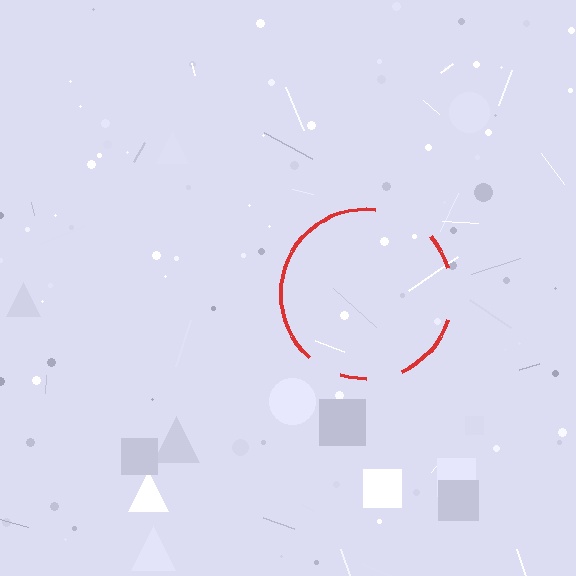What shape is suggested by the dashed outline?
The dashed outline suggests a circle.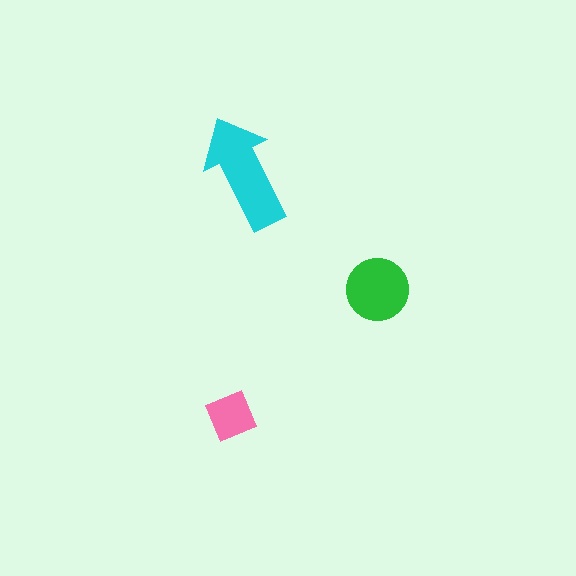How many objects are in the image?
There are 3 objects in the image.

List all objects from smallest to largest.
The pink square, the green circle, the cyan arrow.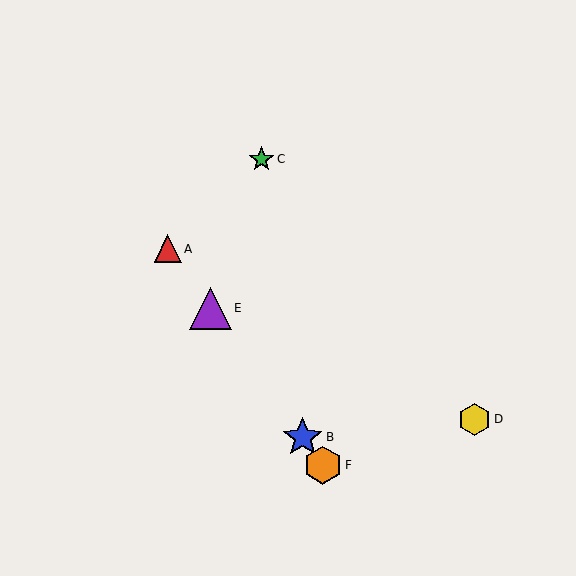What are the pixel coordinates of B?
Object B is at (303, 437).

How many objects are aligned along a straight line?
4 objects (A, B, E, F) are aligned along a straight line.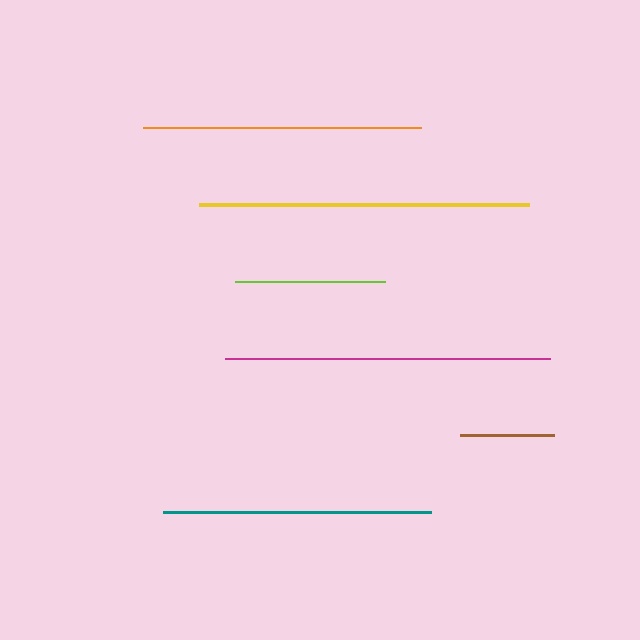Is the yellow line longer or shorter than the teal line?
The yellow line is longer than the teal line.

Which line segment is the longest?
The yellow line is the longest at approximately 330 pixels.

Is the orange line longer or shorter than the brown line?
The orange line is longer than the brown line.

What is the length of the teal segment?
The teal segment is approximately 268 pixels long.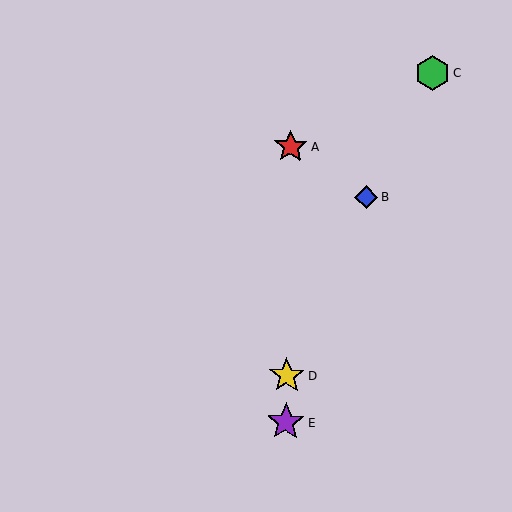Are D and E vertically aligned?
Yes, both are at x≈287.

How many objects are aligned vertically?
3 objects (A, D, E) are aligned vertically.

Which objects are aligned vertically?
Objects A, D, E are aligned vertically.